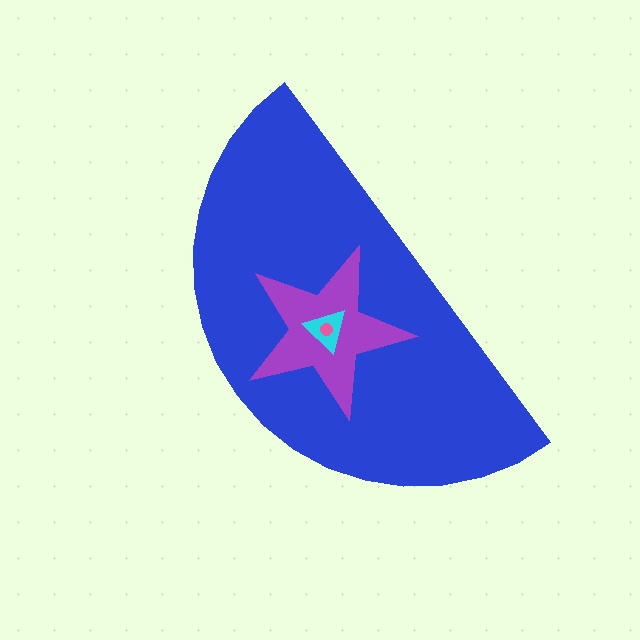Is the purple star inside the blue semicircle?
Yes.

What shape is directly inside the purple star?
The cyan triangle.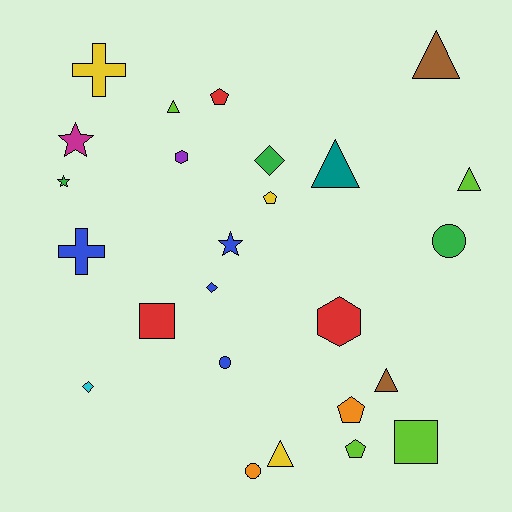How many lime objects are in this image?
There are 4 lime objects.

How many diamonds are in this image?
There are 3 diamonds.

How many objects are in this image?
There are 25 objects.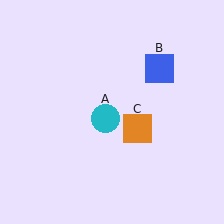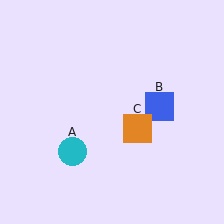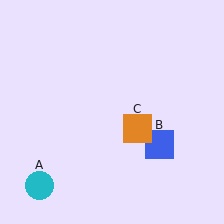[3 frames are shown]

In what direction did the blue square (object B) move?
The blue square (object B) moved down.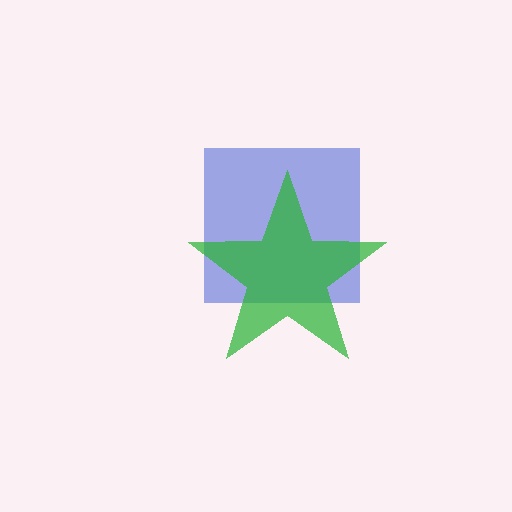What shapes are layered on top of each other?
The layered shapes are: a blue square, a green star.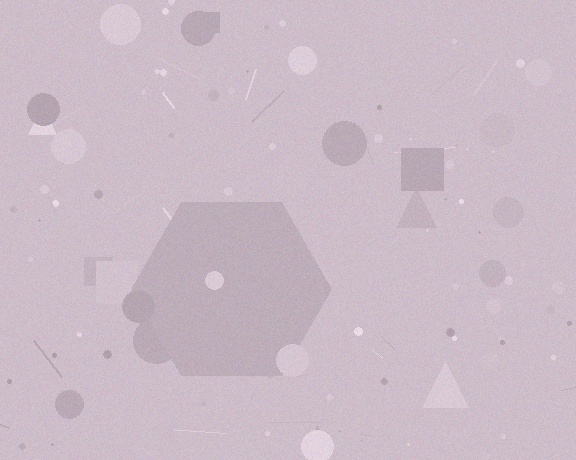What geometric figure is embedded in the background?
A hexagon is embedded in the background.